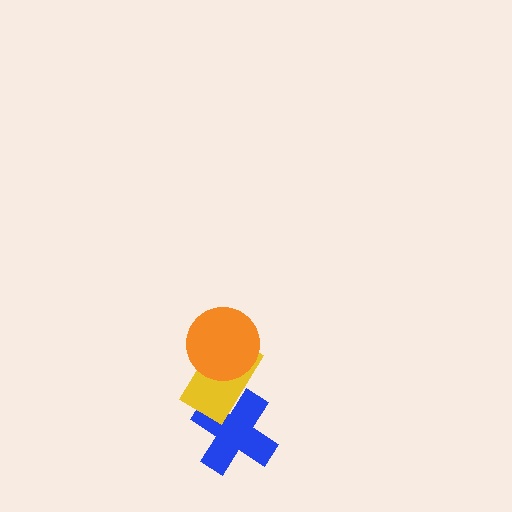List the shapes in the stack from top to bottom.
From top to bottom: the orange circle, the yellow rectangle, the blue cross.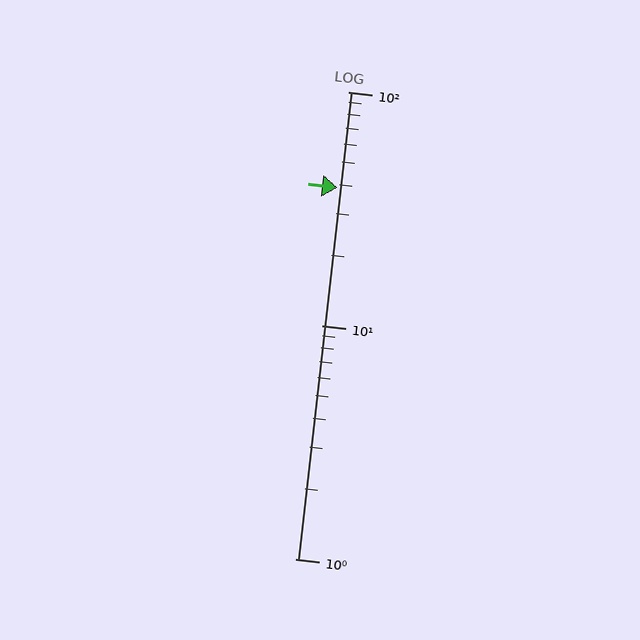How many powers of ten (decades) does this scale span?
The scale spans 2 decades, from 1 to 100.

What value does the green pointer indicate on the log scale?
The pointer indicates approximately 39.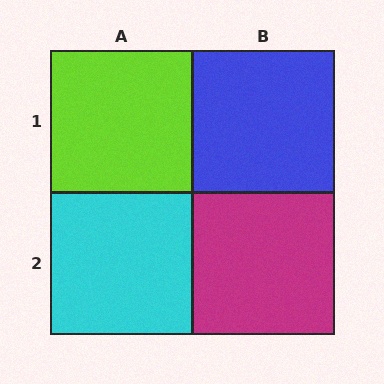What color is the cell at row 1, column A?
Lime.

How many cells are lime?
1 cell is lime.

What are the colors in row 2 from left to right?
Cyan, magenta.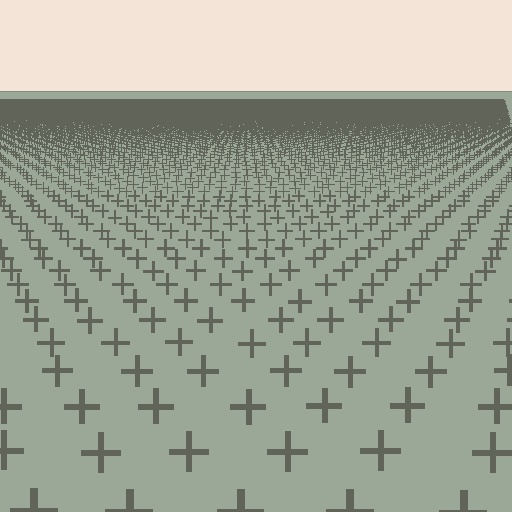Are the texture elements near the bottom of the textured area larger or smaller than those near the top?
Larger. Near the bottom, elements are closer to the viewer and appear at a bigger on-screen size.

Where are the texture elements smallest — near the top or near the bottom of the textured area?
Near the top.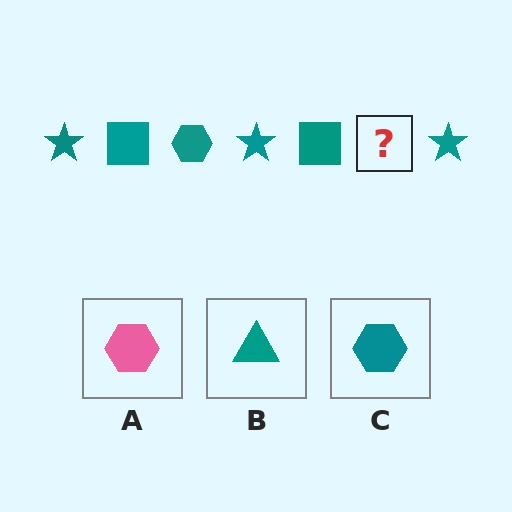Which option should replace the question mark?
Option C.